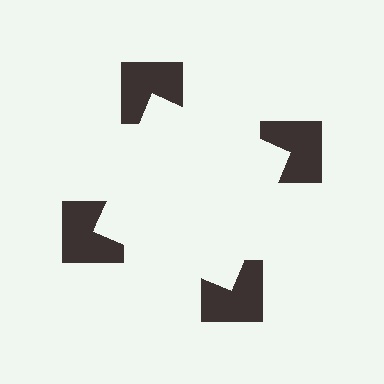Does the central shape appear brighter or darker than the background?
It typically appears slightly brighter than the background, even though no actual brightness change is drawn.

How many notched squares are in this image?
There are 4 — one at each vertex of the illusory square.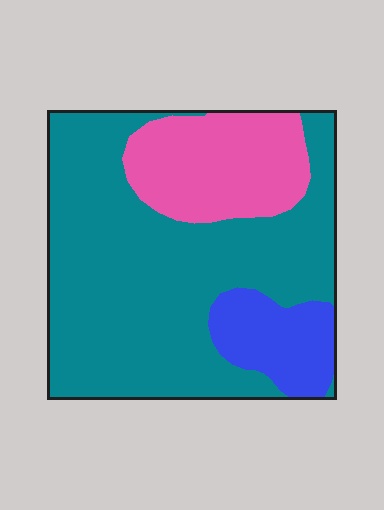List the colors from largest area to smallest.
From largest to smallest: teal, pink, blue.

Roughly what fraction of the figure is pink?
Pink takes up about one fifth (1/5) of the figure.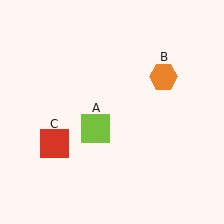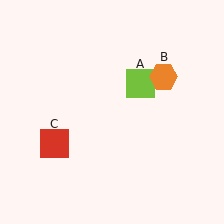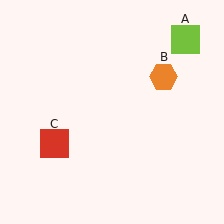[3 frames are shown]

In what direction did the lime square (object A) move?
The lime square (object A) moved up and to the right.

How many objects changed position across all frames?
1 object changed position: lime square (object A).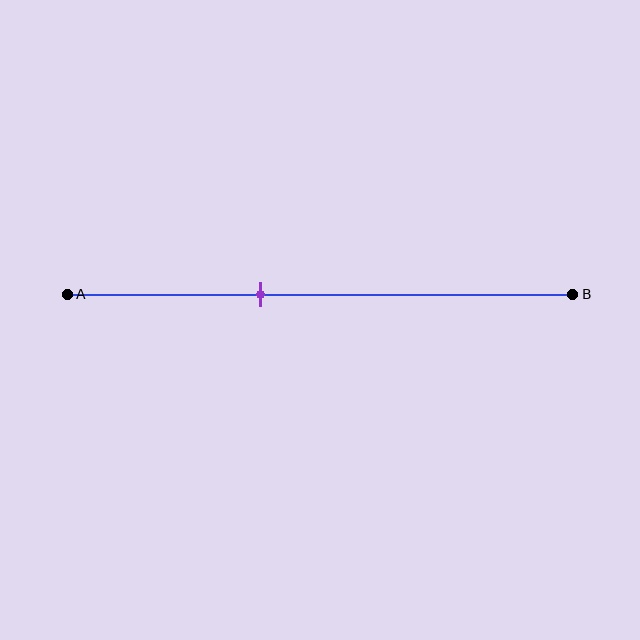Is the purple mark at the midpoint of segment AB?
No, the mark is at about 40% from A, not at the 50% midpoint.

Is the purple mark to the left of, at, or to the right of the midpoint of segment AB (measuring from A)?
The purple mark is to the left of the midpoint of segment AB.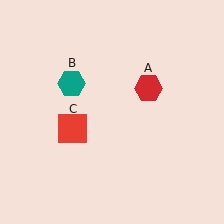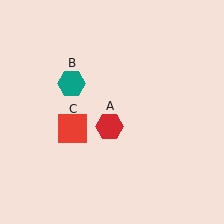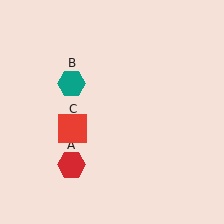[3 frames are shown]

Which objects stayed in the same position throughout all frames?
Teal hexagon (object B) and red square (object C) remained stationary.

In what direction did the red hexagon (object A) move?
The red hexagon (object A) moved down and to the left.